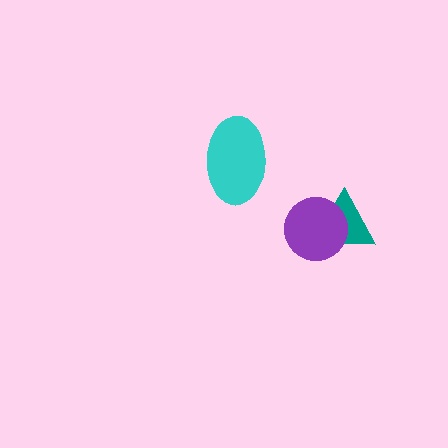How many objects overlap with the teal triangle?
1 object overlaps with the teal triangle.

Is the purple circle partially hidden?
No, no other shape covers it.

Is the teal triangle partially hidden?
Yes, it is partially covered by another shape.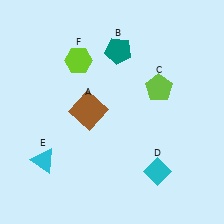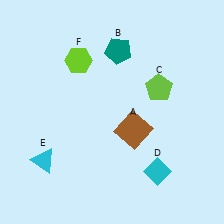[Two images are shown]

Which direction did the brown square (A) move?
The brown square (A) moved right.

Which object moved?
The brown square (A) moved right.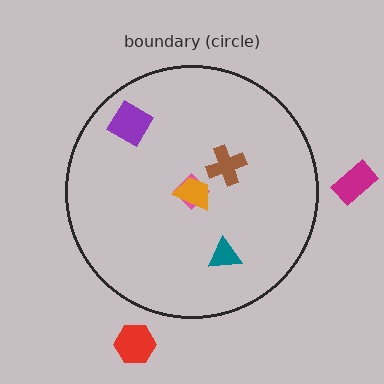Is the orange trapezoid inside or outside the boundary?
Inside.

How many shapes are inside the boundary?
5 inside, 2 outside.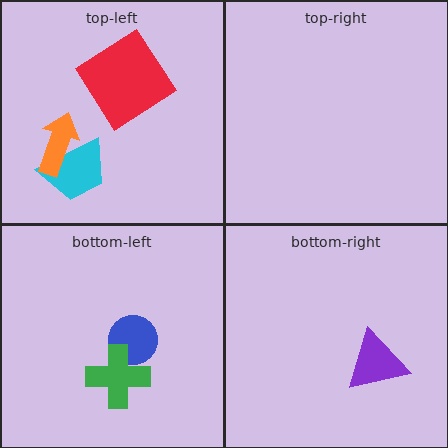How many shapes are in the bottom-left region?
2.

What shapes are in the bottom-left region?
The blue circle, the green cross.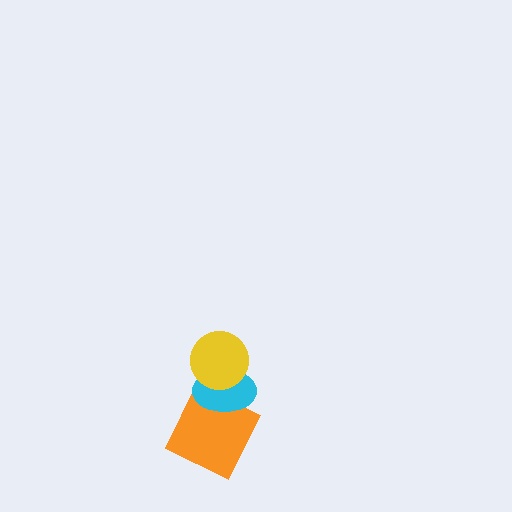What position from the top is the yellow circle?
The yellow circle is 1st from the top.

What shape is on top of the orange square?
The cyan ellipse is on top of the orange square.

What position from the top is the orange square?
The orange square is 3rd from the top.